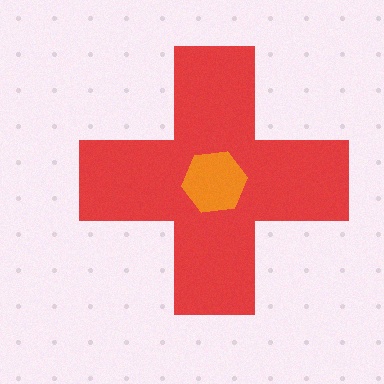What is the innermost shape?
The orange hexagon.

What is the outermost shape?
The red cross.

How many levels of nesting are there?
2.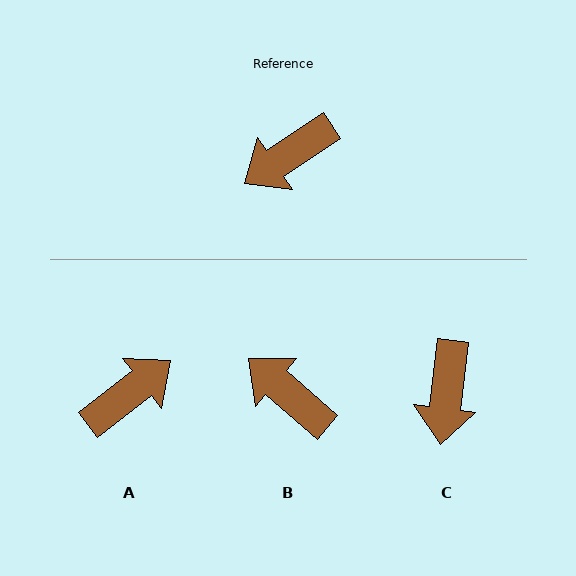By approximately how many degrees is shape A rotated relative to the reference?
Approximately 176 degrees clockwise.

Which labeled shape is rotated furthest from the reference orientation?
A, about 176 degrees away.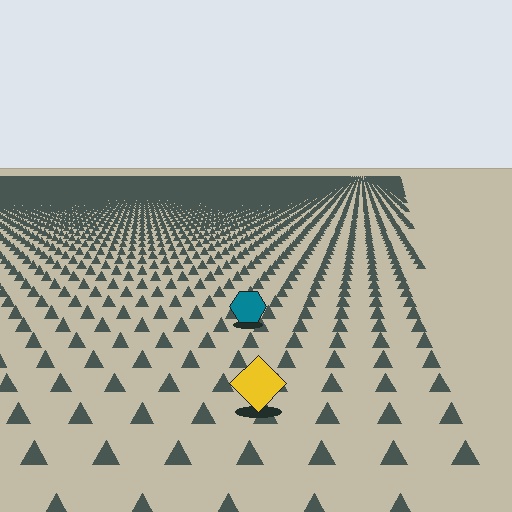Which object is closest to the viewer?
The yellow diamond is closest. The texture marks near it are larger and more spread out.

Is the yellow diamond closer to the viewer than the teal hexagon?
Yes. The yellow diamond is closer — you can tell from the texture gradient: the ground texture is coarser near it.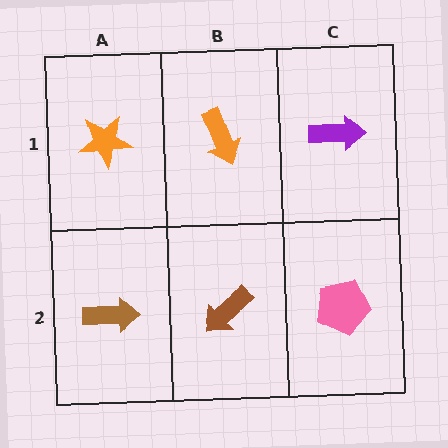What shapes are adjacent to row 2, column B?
An orange arrow (row 1, column B), a brown arrow (row 2, column A), a pink pentagon (row 2, column C).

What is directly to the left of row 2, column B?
A brown arrow.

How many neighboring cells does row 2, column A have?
2.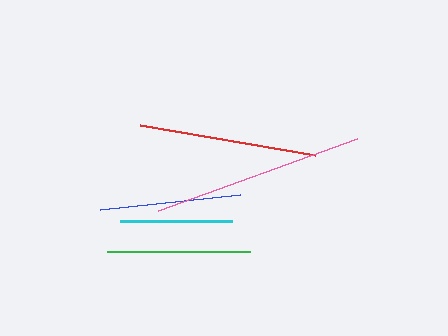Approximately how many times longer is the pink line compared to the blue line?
The pink line is approximately 1.5 times the length of the blue line.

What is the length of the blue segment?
The blue segment is approximately 141 pixels long.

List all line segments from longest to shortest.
From longest to shortest: pink, red, green, blue, cyan.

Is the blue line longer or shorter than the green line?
The green line is longer than the blue line.